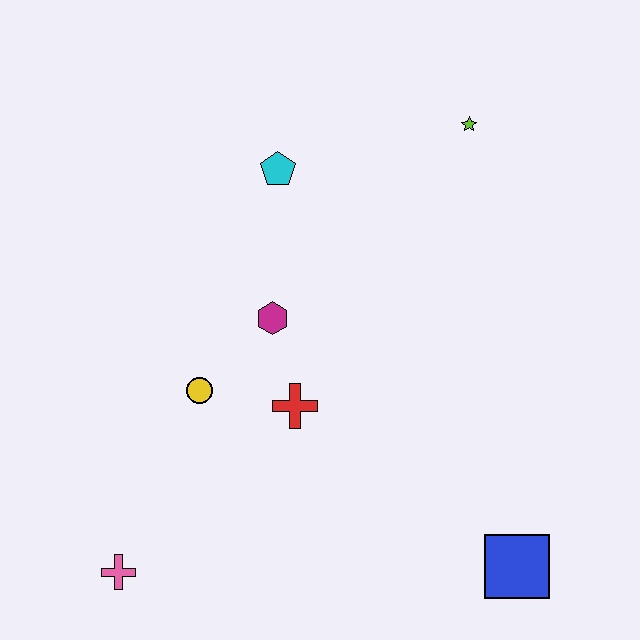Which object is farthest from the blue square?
The cyan pentagon is farthest from the blue square.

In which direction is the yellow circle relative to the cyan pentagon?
The yellow circle is below the cyan pentagon.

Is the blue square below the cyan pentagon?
Yes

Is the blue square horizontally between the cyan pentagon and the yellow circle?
No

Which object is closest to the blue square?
The red cross is closest to the blue square.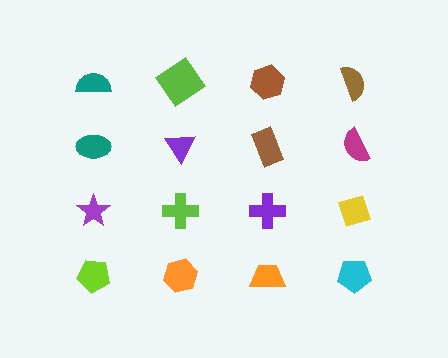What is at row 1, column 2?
A lime diamond.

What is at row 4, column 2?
An orange hexagon.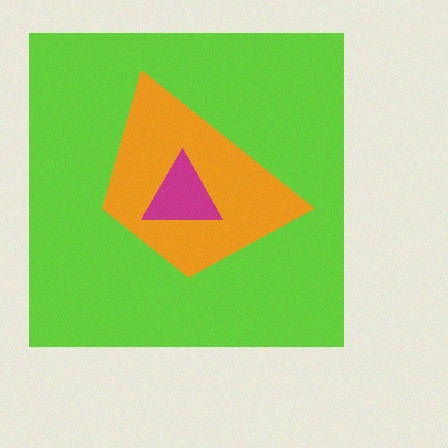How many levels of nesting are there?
3.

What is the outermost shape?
The lime square.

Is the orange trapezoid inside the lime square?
Yes.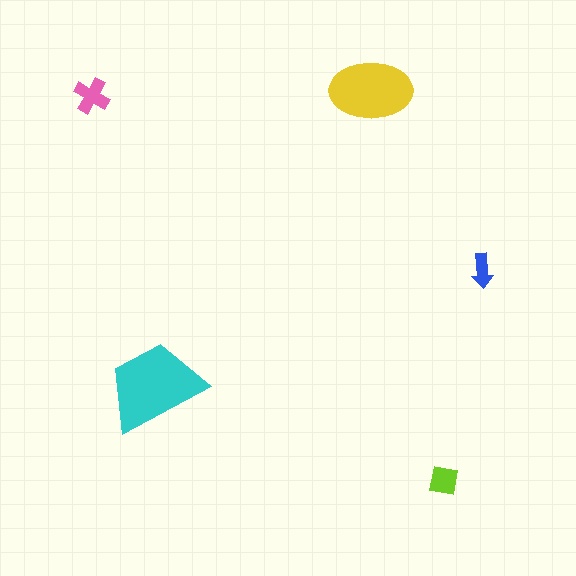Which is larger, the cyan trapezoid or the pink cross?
The cyan trapezoid.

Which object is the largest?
The cyan trapezoid.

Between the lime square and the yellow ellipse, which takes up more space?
The yellow ellipse.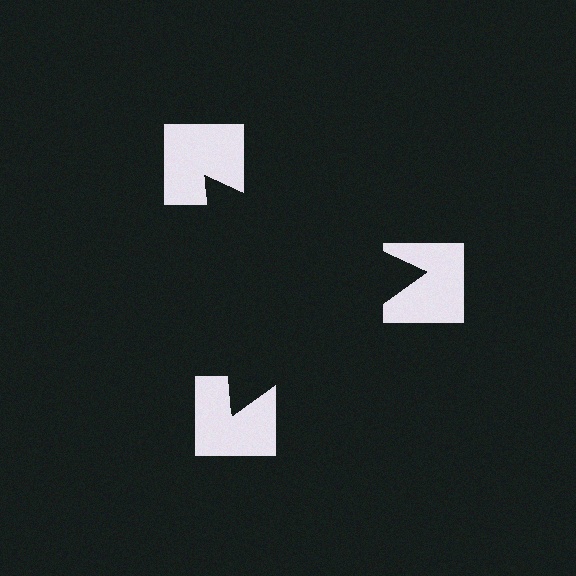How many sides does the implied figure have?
3 sides.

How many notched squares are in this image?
There are 3 — one at each vertex of the illusory triangle.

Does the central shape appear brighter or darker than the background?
It typically appears slightly darker than the background, even though no actual brightness change is drawn.